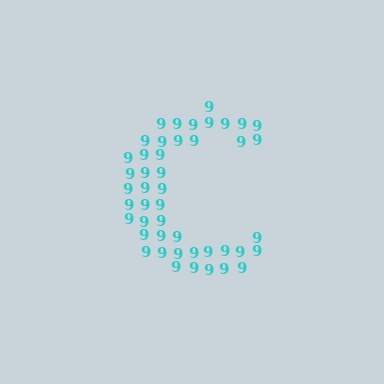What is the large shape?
The large shape is the letter C.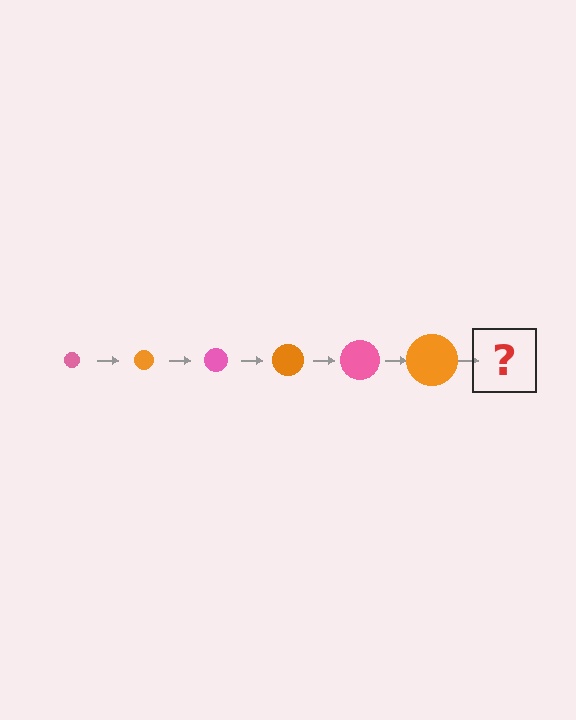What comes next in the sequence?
The next element should be a pink circle, larger than the previous one.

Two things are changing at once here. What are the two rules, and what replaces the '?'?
The two rules are that the circle grows larger each step and the color cycles through pink and orange. The '?' should be a pink circle, larger than the previous one.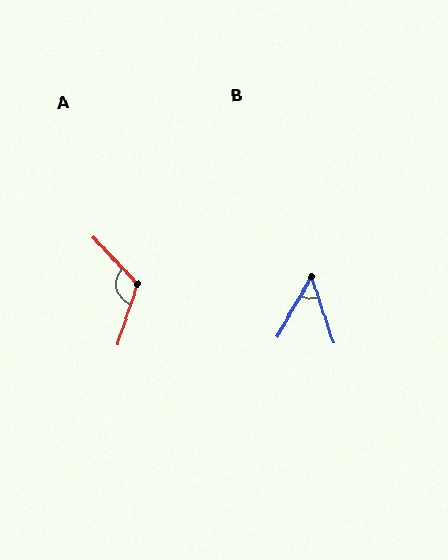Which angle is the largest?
A, at approximately 118 degrees.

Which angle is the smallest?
B, at approximately 48 degrees.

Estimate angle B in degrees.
Approximately 48 degrees.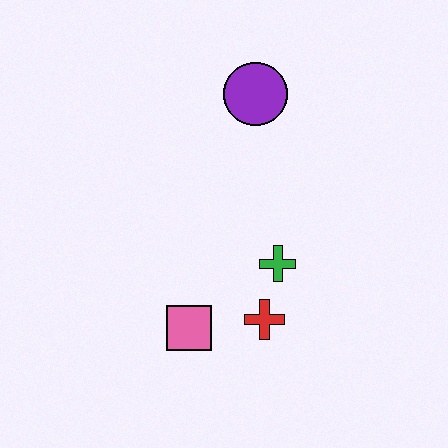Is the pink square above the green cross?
No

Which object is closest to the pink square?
The red cross is closest to the pink square.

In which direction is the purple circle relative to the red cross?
The purple circle is above the red cross.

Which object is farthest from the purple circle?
The pink square is farthest from the purple circle.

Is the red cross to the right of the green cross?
No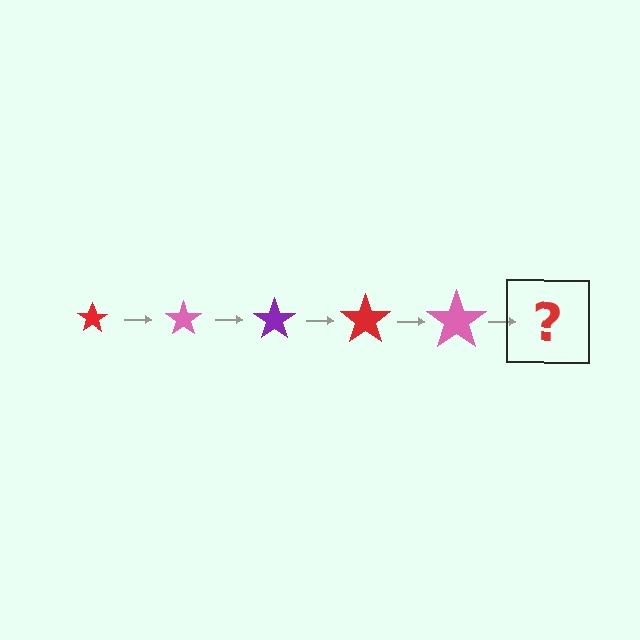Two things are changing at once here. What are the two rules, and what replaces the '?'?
The two rules are that the star grows larger each step and the color cycles through red, pink, and purple. The '?' should be a purple star, larger than the previous one.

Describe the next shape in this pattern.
It should be a purple star, larger than the previous one.